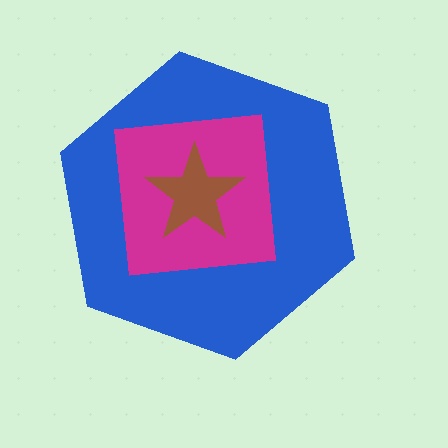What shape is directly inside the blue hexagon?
The magenta square.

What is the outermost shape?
The blue hexagon.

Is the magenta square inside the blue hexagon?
Yes.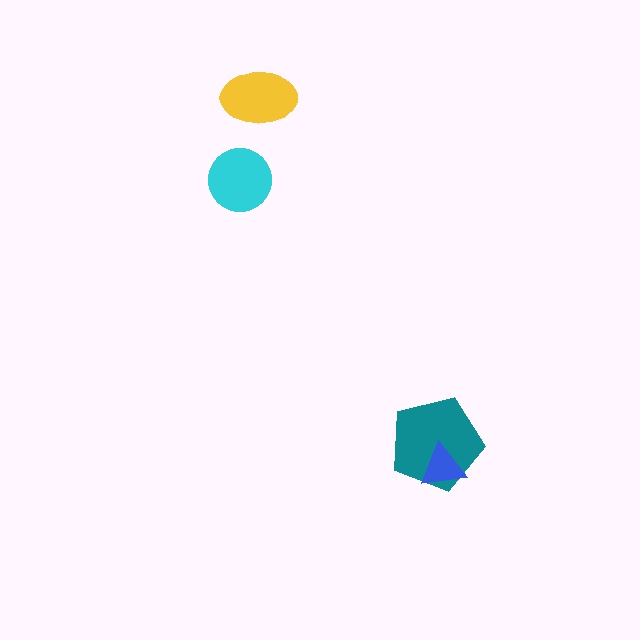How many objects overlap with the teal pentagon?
1 object overlaps with the teal pentagon.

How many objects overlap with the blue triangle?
1 object overlaps with the blue triangle.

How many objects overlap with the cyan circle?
0 objects overlap with the cyan circle.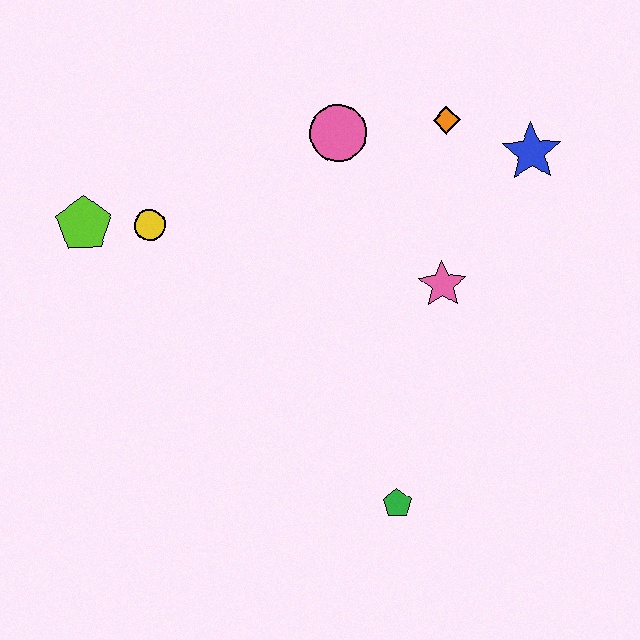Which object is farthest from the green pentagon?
The lime pentagon is farthest from the green pentagon.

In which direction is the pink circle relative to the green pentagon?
The pink circle is above the green pentagon.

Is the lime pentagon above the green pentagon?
Yes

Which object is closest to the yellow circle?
The lime pentagon is closest to the yellow circle.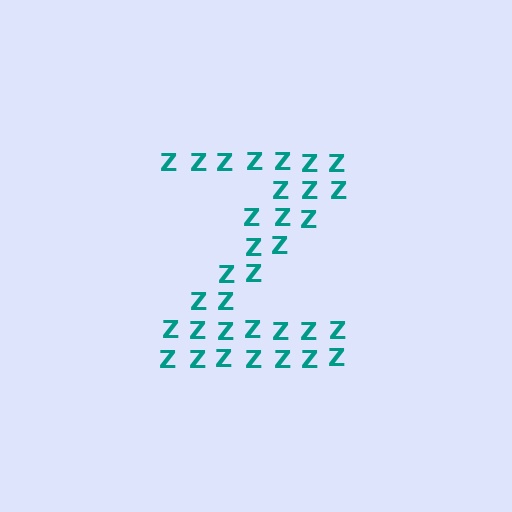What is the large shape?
The large shape is the letter Z.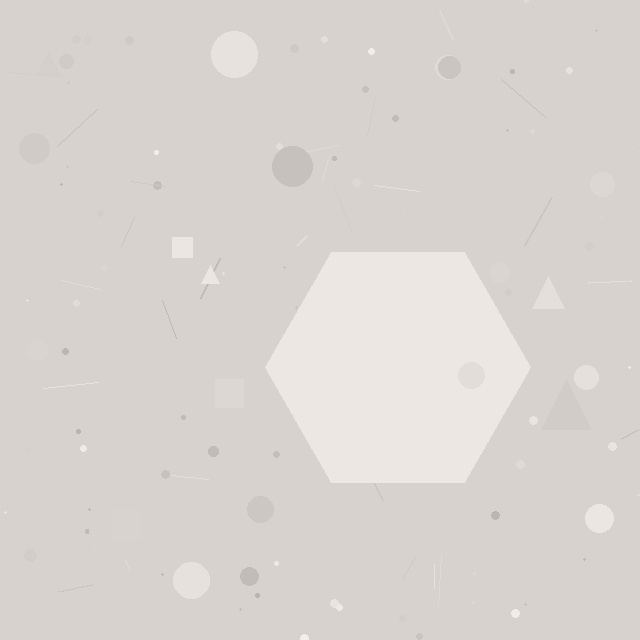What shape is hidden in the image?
A hexagon is hidden in the image.